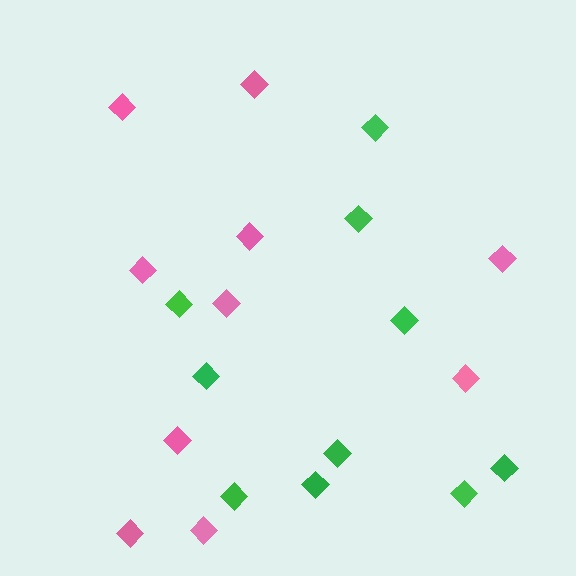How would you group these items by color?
There are 2 groups: one group of green diamonds (10) and one group of pink diamonds (10).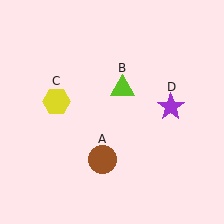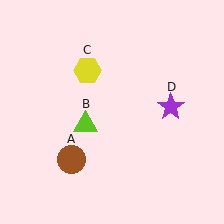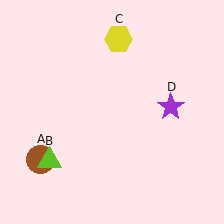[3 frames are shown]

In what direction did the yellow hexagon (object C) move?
The yellow hexagon (object C) moved up and to the right.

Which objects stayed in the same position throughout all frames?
Purple star (object D) remained stationary.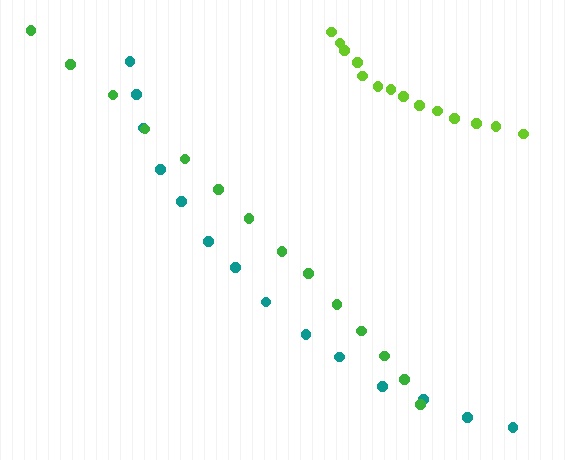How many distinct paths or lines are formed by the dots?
There are 3 distinct paths.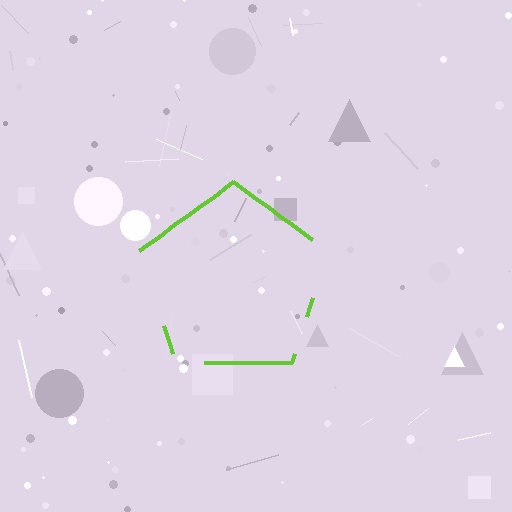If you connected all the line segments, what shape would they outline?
They would outline a pentagon.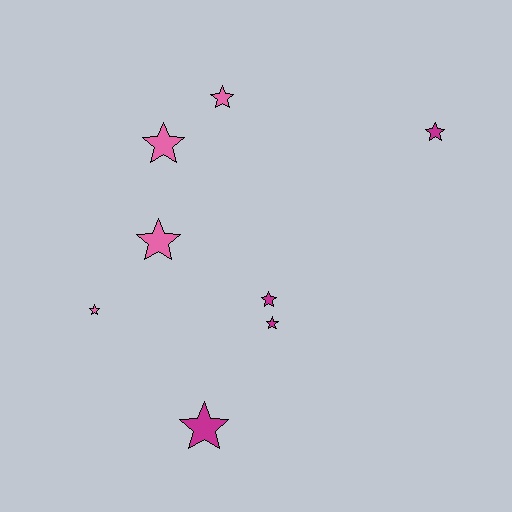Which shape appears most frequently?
Star, with 8 objects.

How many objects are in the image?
There are 8 objects.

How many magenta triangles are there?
There are no magenta triangles.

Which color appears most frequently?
Pink, with 4 objects.